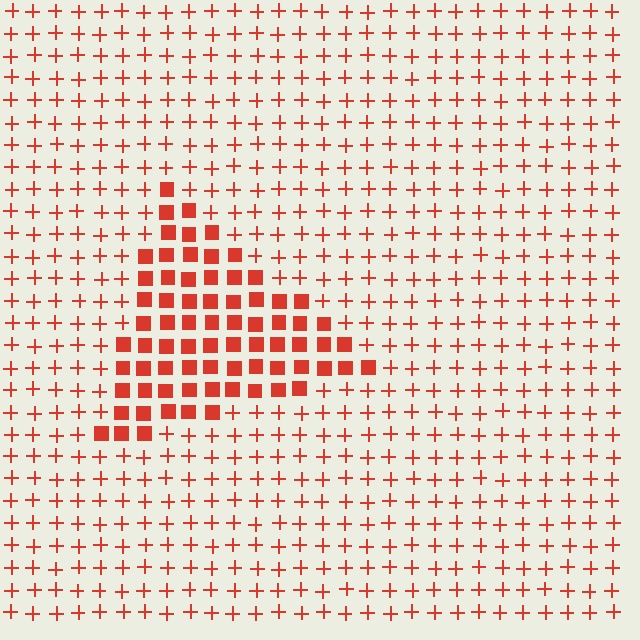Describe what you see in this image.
The image is filled with small red elements arranged in a uniform grid. A triangle-shaped region contains squares, while the surrounding area contains plus signs. The boundary is defined purely by the change in element shape.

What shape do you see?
I see a triangle.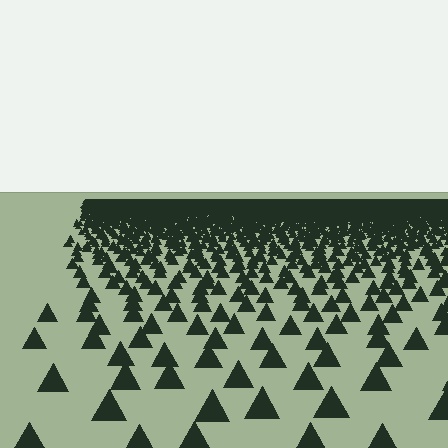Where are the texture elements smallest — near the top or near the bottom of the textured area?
Near the top.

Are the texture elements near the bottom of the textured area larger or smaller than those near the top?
Larger. Near the bottom, elements are closer to the viewer and appear at a bigger on-screen size.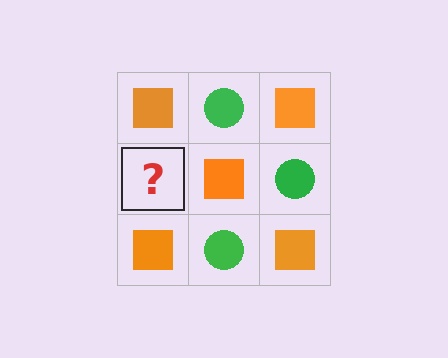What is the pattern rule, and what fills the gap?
The rule is that it alternates orange square and green circle in a checkerboard pattern. The gap should be filled with a green circle.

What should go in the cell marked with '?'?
The missing cell should contain a green circle.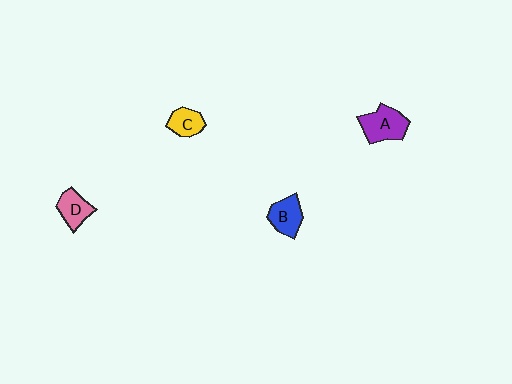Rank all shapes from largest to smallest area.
From largest to smallest: A (purple), B (blue), D (pink), C (yellow).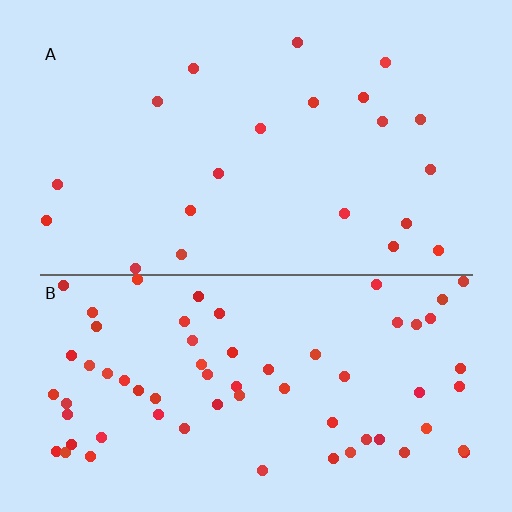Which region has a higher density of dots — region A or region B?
B (the bottom).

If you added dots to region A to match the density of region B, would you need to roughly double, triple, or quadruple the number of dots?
Approximately triple.